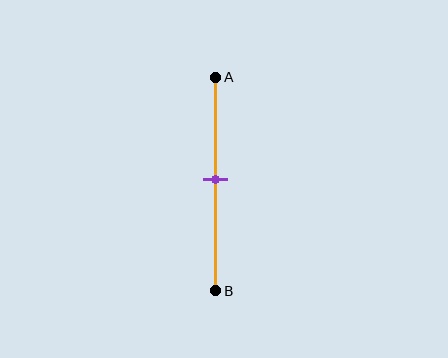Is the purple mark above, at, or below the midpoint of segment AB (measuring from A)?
The purple mark is approximately at the midpoint of segment AB.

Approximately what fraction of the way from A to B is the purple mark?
The purple mark is approximately 50% of the way from A to B.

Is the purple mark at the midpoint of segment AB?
Yes, the mark is approximately at the midpoint.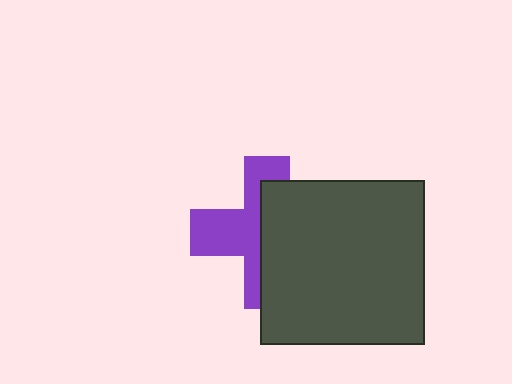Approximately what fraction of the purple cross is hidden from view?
Roughly 53% of the purple cross is hidden behind the dark gray square.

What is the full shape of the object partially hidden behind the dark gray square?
The partially hidden object is a purple cross.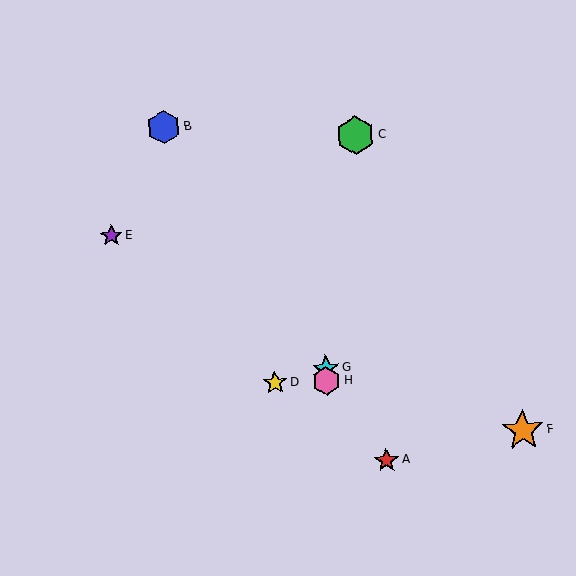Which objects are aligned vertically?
Objects G, H are aligned vertically.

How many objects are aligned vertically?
2 objects (G, H) are aligned vertically.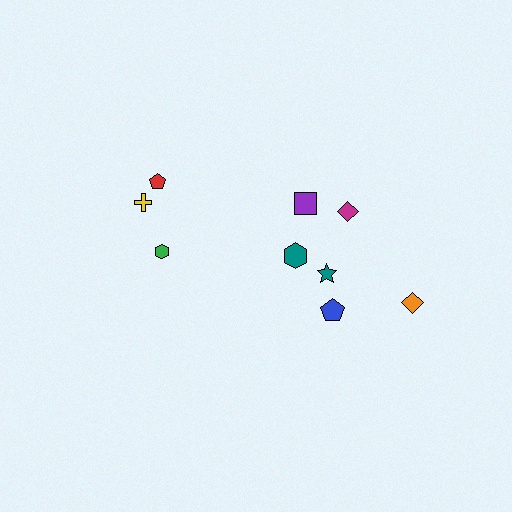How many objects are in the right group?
There are 6 objects.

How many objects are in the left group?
There are 3 objects.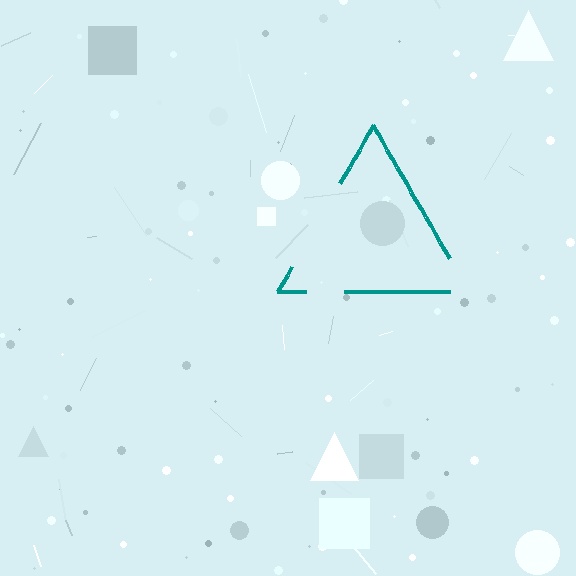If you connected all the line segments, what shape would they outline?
They would outline a triangle.